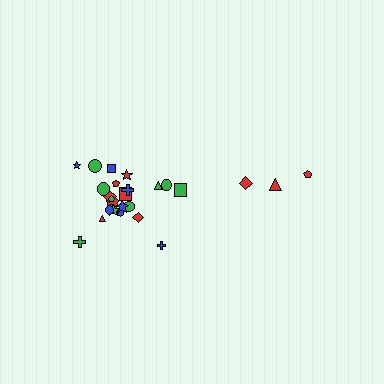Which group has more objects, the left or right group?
The left group.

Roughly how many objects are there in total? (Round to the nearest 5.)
Roughly 30 objects in total.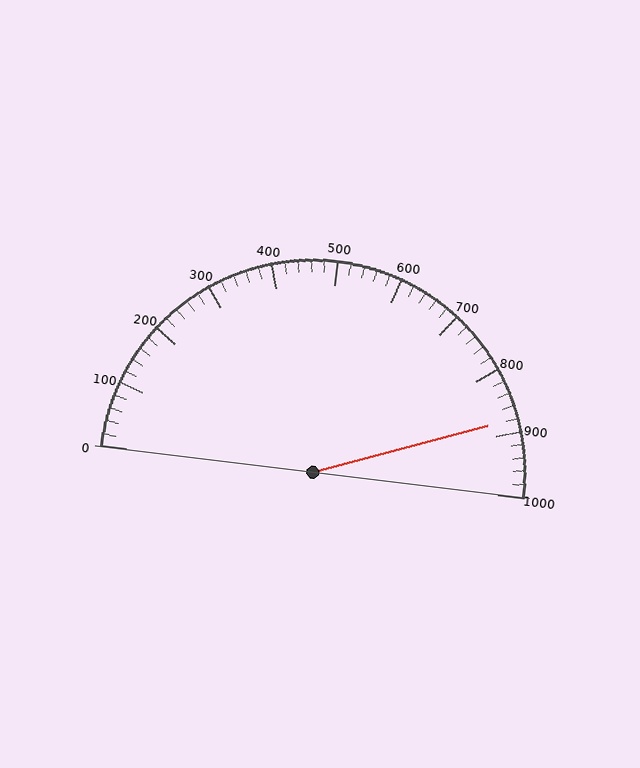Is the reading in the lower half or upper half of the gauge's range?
The reading is in the upper half of the range (0 to 1000).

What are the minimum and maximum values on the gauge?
The gauge ranges from 0 to 1000.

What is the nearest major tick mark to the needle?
The nearest major tick mark is 900.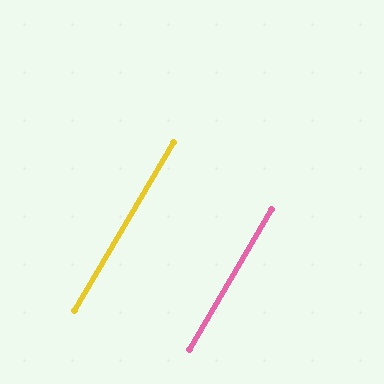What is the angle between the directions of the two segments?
Approximately 0 degrees.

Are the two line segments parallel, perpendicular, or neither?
Parallel — their directions differ by only 0.4°.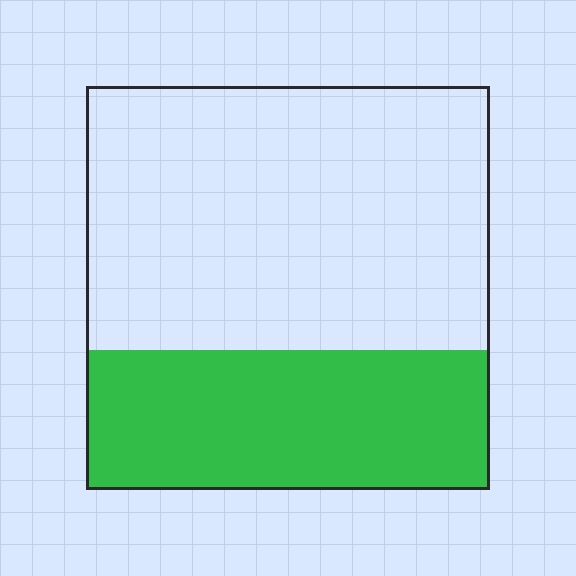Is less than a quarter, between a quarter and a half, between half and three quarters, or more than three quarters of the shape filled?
Between a quarter and a half.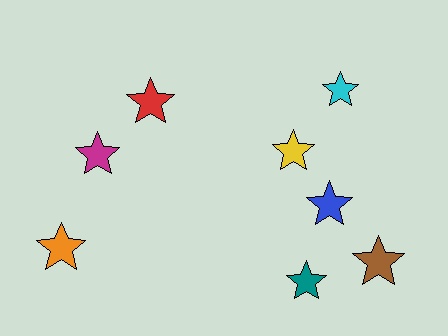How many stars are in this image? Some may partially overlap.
There are 8 stars.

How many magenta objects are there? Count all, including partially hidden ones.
There is 1 magenta object.